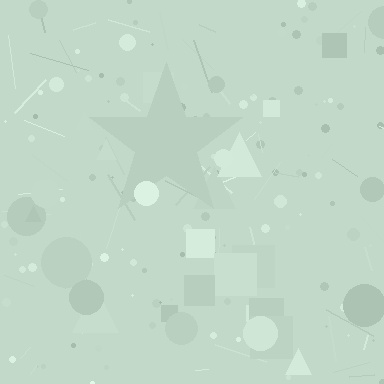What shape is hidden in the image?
A star is hidden in the image.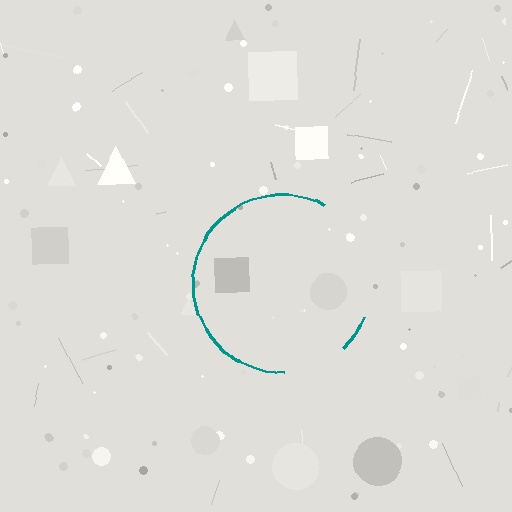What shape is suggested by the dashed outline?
The dashed outline suggests a circle.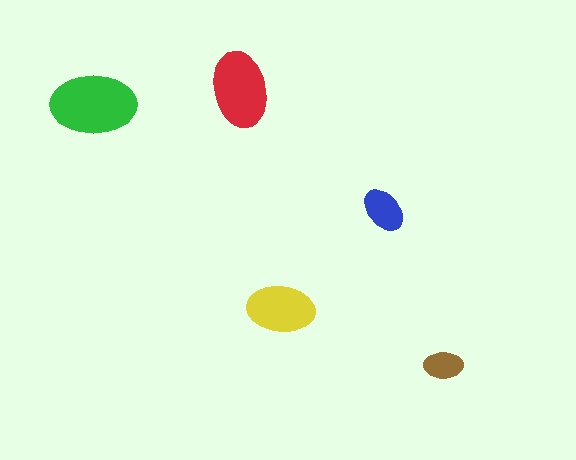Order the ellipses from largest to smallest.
the green one, the red one, the yellow one, the blue one, the brown one.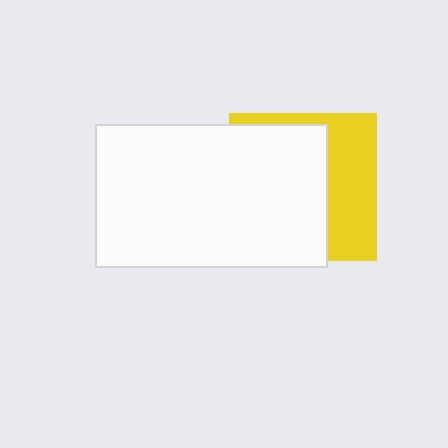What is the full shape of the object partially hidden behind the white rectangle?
The partially hidden object is a yellow square.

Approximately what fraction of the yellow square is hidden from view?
Roughly 62% of the yellow square is hidden behind the white rectangle.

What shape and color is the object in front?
The object in front is a white rectangle.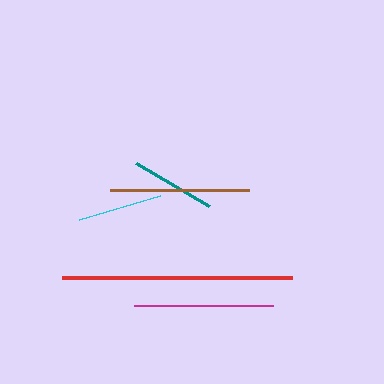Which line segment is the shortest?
The teal line is the shortest at approximately 84 pixels.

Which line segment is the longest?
The red line is the longest at approximately 230 pixels.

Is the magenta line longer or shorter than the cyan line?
The magenta line is longer than the cyan line.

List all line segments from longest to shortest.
From longest to shortest: red, magenta, brown, cyan, teal.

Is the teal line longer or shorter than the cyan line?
The cyan line is longer than the teal line.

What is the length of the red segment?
The red segment is approximately 230 pixels long.